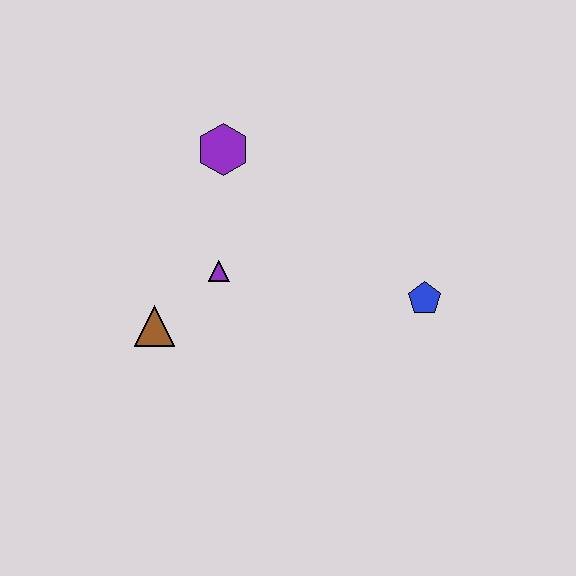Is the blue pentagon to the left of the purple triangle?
No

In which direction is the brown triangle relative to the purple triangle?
The brown triangle is to the left of the purple triangle.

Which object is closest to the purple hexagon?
The purple triangle is closest to the purple hexagon.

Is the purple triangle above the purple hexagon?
No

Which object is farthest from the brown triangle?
The blue pentagon is farthest from the brown triangle.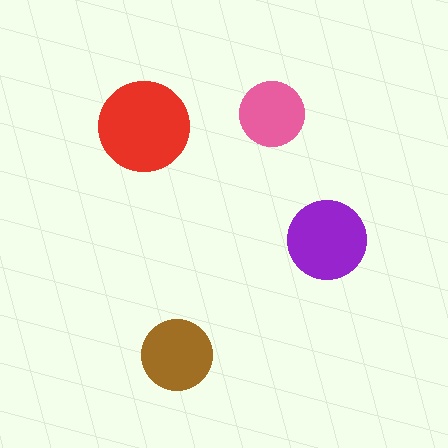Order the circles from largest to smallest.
the red one, the purple one, the brown one, the pink one.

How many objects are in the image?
There are 4 objects in the image.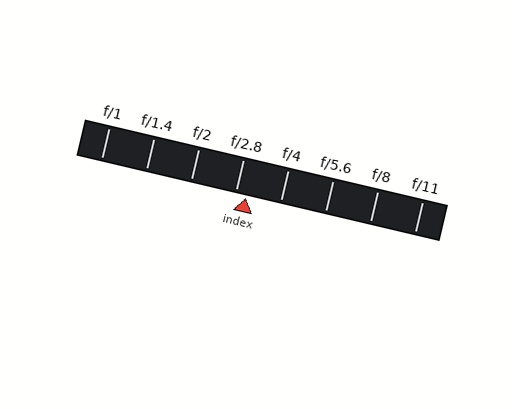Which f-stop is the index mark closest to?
The index mark is closest to f/2.8.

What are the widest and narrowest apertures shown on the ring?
The widest aperture shown is f/1 and the narrowest is f/11.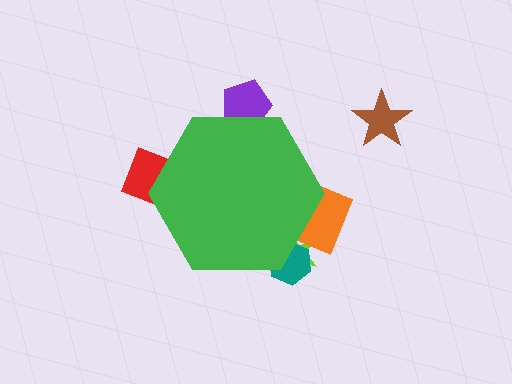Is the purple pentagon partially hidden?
Yes, the purple pentagon is partially hidden behind the green hexagon.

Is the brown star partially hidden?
No, the brown star is fully visible.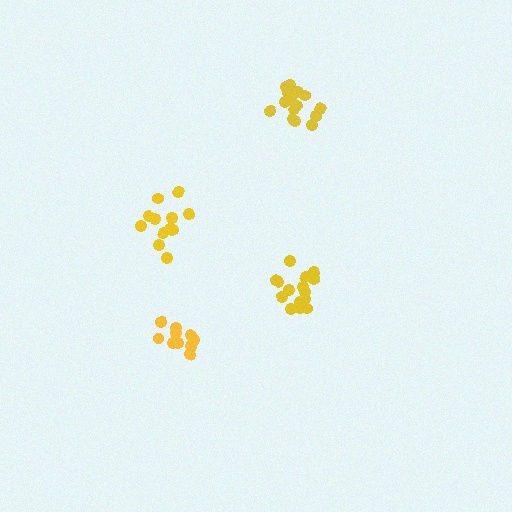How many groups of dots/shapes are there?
There are 4 groups.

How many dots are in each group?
Group 1: 12 dots, Group 2: 15 dots, Group 3: 10 dots, Group 4: 15 dots (52 total).